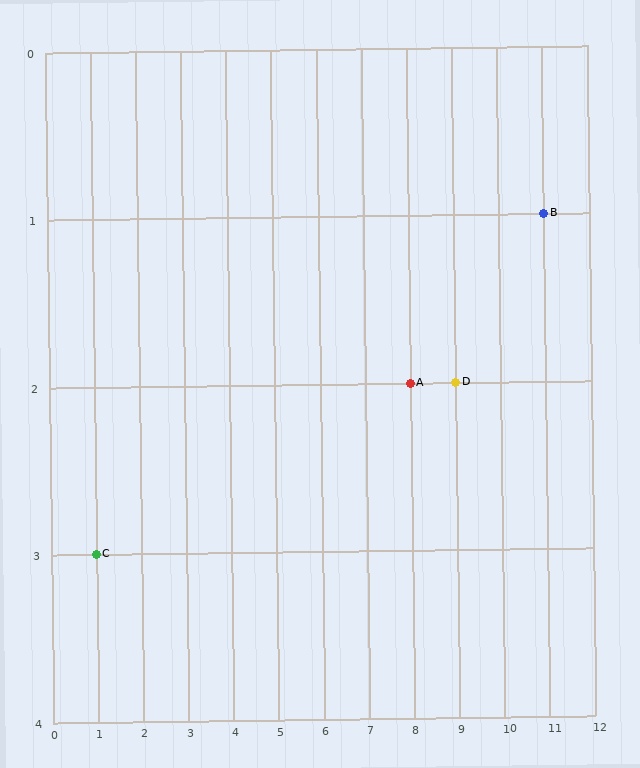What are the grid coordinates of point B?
Point B is at grid coordinates (11, 1).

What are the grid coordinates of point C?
Point C is at grid coordinates (1, 3).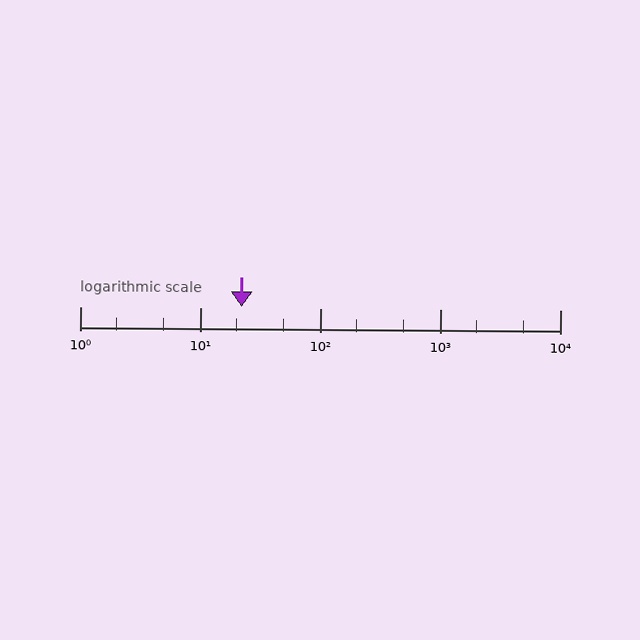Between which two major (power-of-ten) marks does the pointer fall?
The pointer is between 10 and 100.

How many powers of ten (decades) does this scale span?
The scale spans 4 decades, from 1 to 10000.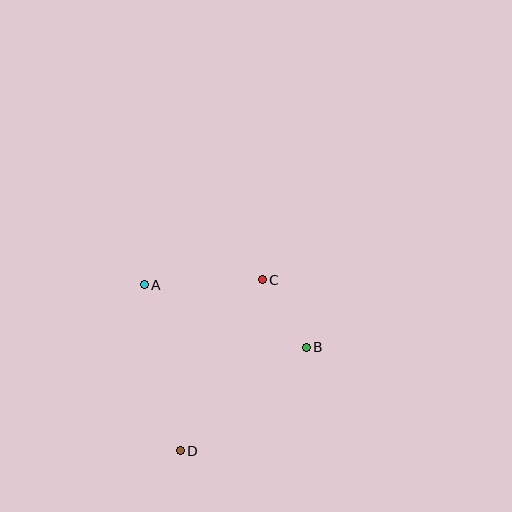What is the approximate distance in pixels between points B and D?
The distance between B and D is approximately 163 pixels.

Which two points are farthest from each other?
Points C and D are farthest from each other.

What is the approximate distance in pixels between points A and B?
The distance between A and B is approximately 173 pixels.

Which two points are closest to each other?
Points B and C are closest to each other.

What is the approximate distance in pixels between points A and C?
The distance between A and C is approximately 118 pixels.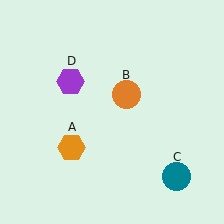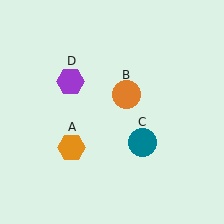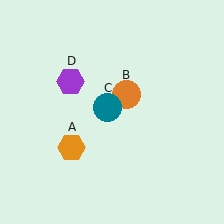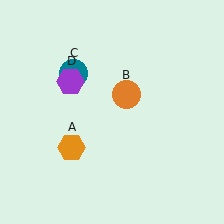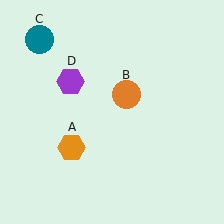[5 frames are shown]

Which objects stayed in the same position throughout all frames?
Orange hexagon (object A) and orange circle (object B) and purple hexagon (object D) remained stationary.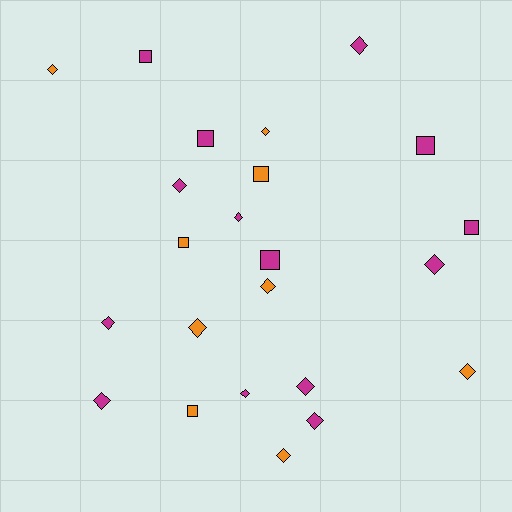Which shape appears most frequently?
Diamond, with 15 objects.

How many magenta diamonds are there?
There are 9 magenta diamonds.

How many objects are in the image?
There are 23 objects.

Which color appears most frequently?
Magenta, with 14 objects.